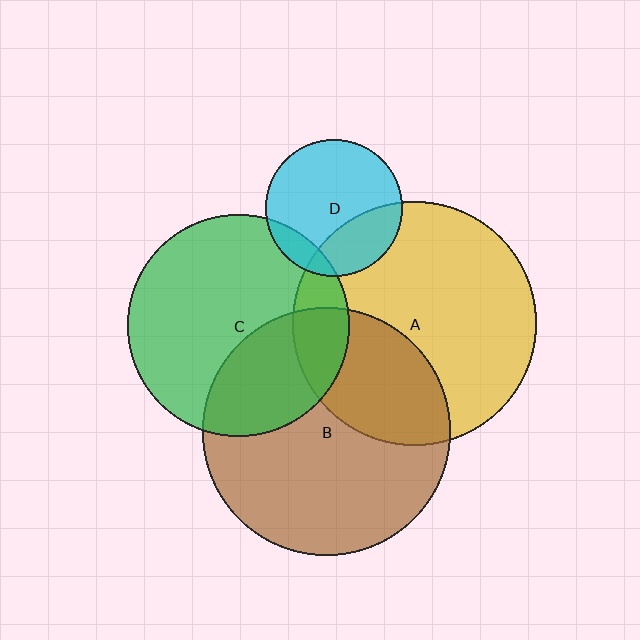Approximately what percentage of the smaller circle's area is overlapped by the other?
Approximately 15%.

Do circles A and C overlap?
Yes.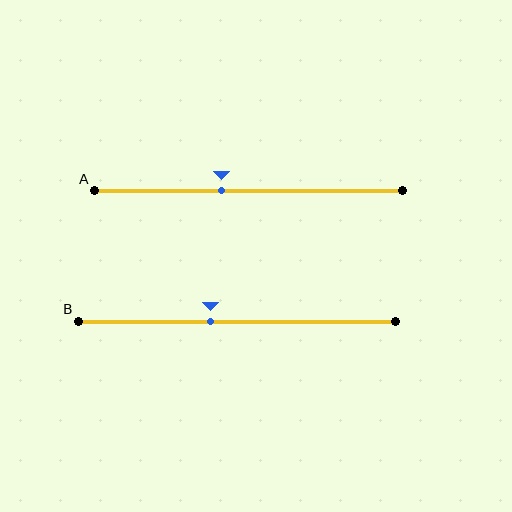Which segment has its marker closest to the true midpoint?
Segment B has its marker closest to the true midpoint.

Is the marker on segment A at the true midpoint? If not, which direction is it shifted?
No, the marker on segment A is shifted to the left by about 9% of the segment length.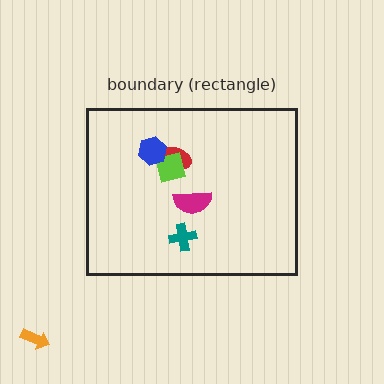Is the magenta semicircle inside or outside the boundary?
Inside.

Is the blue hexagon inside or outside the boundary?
Inside.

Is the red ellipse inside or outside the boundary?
Inside.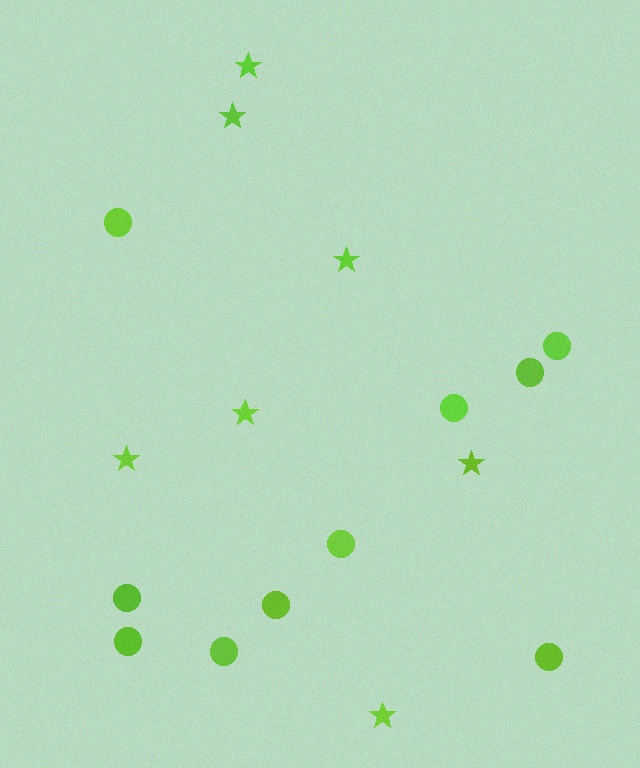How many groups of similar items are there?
There are 2 groups: one group of circles (10) and one group of stars (7).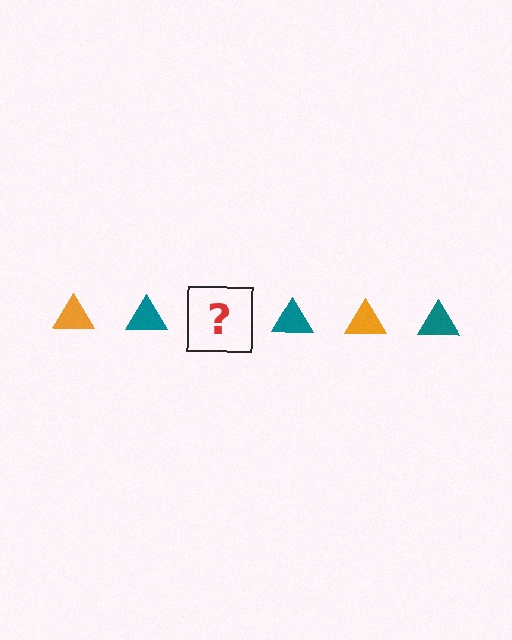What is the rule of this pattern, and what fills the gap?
The rule is that the pattern cycles through orange, teal triangles. The gap should be filled with an orange triangle.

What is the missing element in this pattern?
The missing element is an orange triangle.